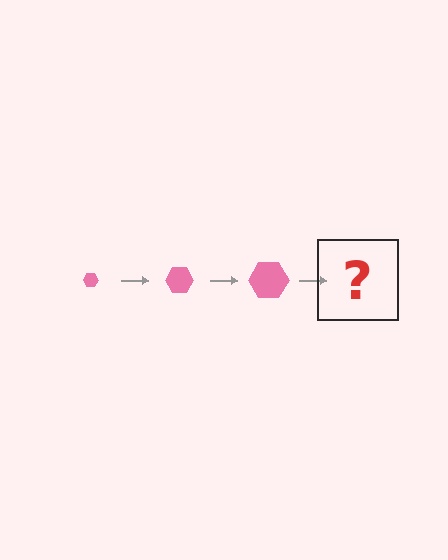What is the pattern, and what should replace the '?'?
The pattern is that the hexagon gets progressively larger each step. The '?' should be a pink hexagon, larger than the previous one.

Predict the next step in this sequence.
The next step is a pink hexagon, larger than the previous one.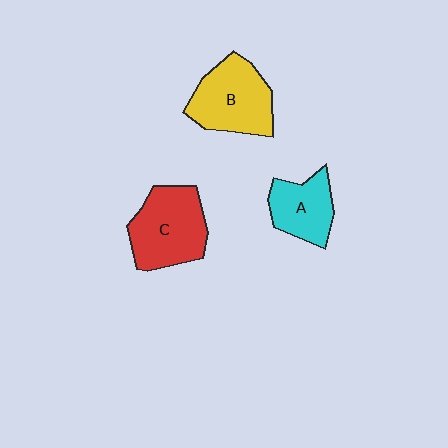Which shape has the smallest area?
Shape A (cyan).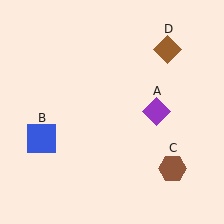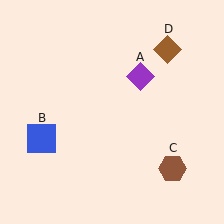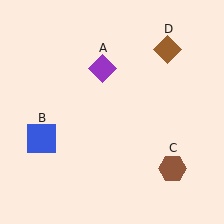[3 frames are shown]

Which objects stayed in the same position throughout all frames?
Blue square (object B) and brown hexagon (object C) and brown diamond (object D) remained stationary.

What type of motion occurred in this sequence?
The purple diamond (object A) rotated counterclockwise around the center of the scene.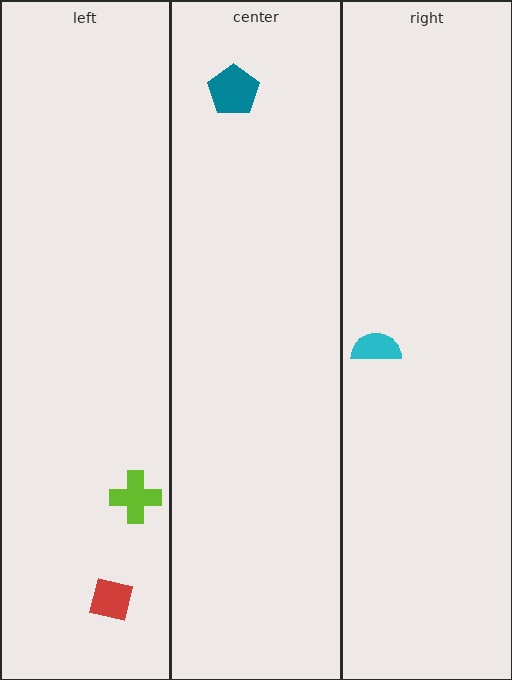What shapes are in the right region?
The cyan semicircle.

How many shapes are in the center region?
1.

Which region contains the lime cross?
The left region.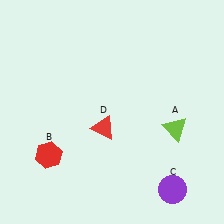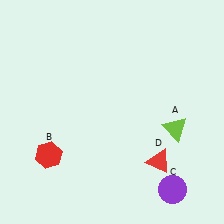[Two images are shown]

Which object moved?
The red triangle (D) moved right.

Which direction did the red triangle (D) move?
The red triangle (D) moved right.